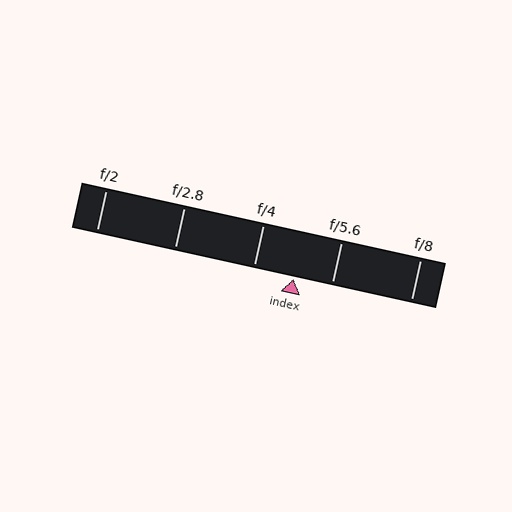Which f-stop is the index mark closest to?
The index mark is closest to f/5.6.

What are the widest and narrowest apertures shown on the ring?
The widest aperture shown is f/2 and the narrowest is f/8.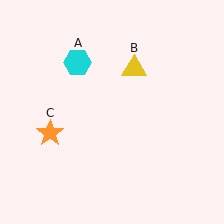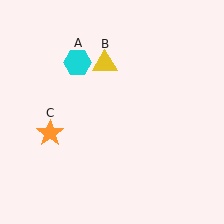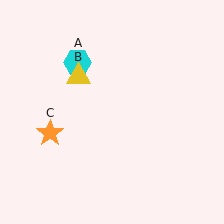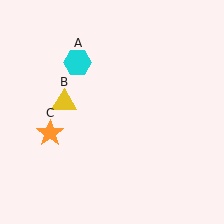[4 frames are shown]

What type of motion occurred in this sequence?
The yellow triangle (object B) rotated counterclockwise around the center of the scene.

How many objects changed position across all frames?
1 object changed position: yellow triangle (object B).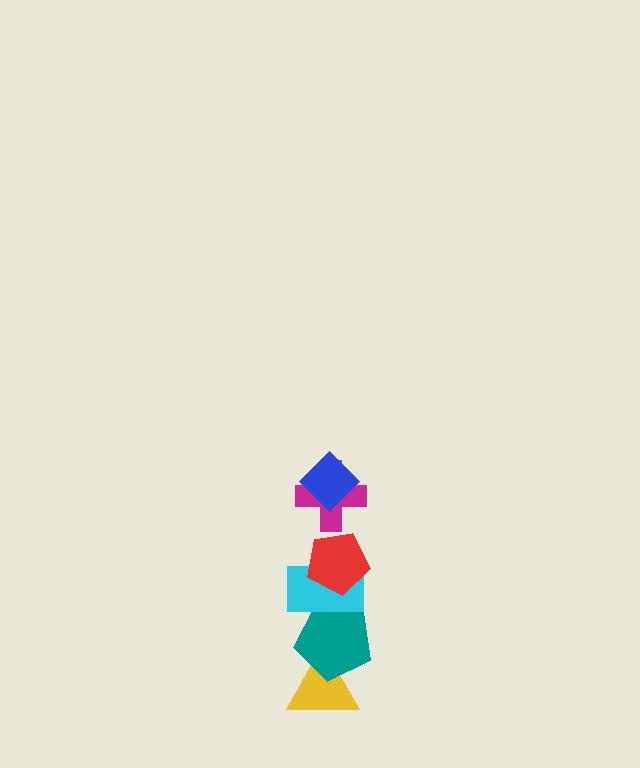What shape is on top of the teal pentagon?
The cyan rectangle is on top of the teal pentagon.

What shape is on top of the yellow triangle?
The teal pentagon is on top of the yellow triangle.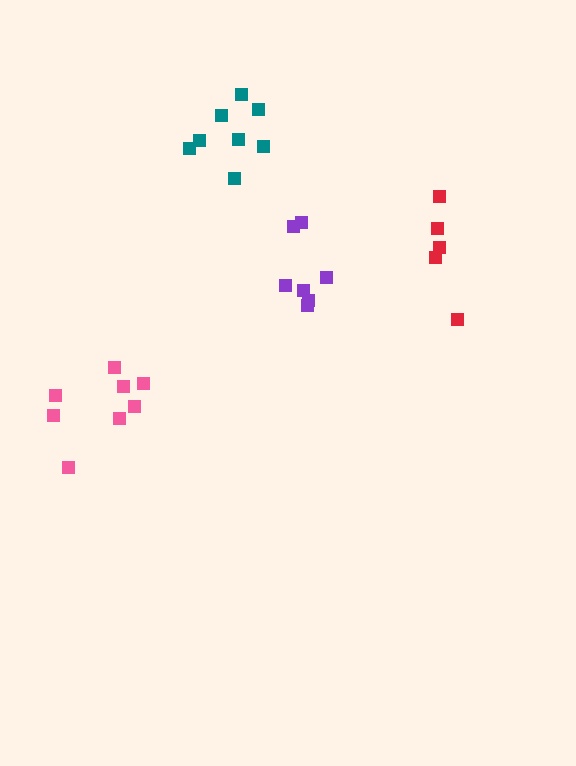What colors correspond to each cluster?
The clusters are colored: pink, teal, purple, red.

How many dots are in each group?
Group 1: 8 dots, Group 2: 8 dots, Group 3: 7 dots, Group 4: 5 dots (28 total).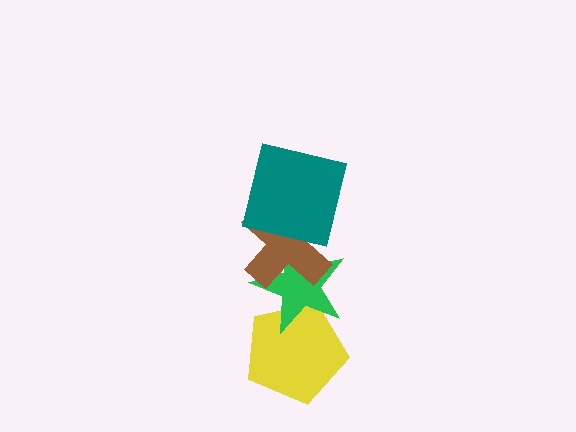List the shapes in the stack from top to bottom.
From top to bottom: the teal square, the brown cross, the green star, the yellow pentagon.